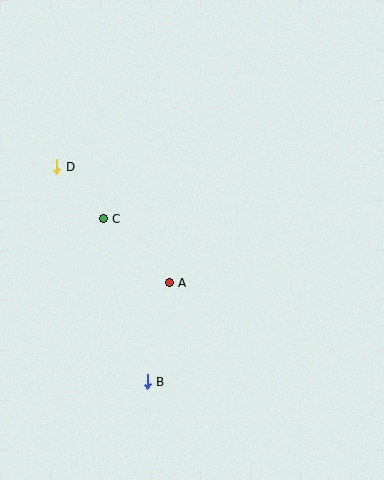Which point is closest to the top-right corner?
Point A is closest to the top-right corner.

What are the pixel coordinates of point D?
Point D is at (57, 167).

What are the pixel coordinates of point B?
Point B is at (147, 382).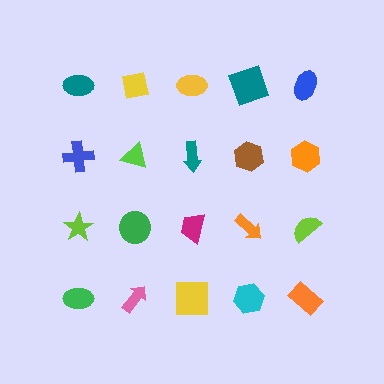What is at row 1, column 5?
A blue ellipse.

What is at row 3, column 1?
A lime star.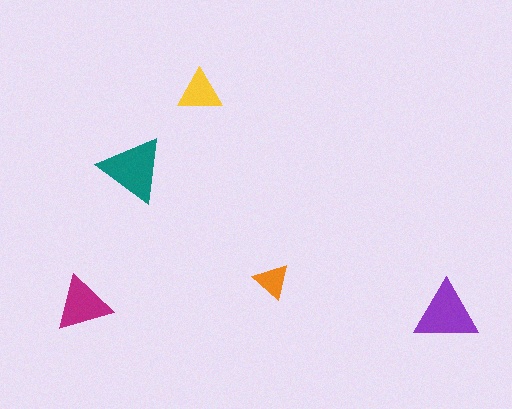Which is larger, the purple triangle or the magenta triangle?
The purple one.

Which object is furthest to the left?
The magenta triangle is leftmost.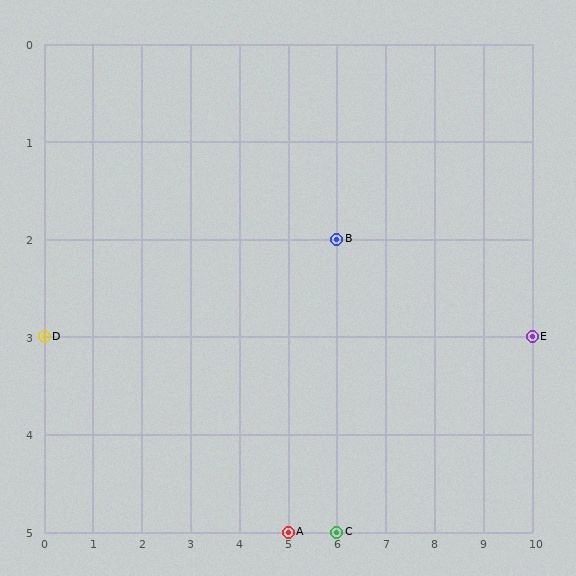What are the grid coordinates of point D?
Point D is at grid coordinates (0, 3).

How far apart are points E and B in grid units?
Points E and B are 4 columns and 1 row apart (about 4.1 grid units diagonally).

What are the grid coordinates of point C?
Point C is at grid coordinates (6, 5).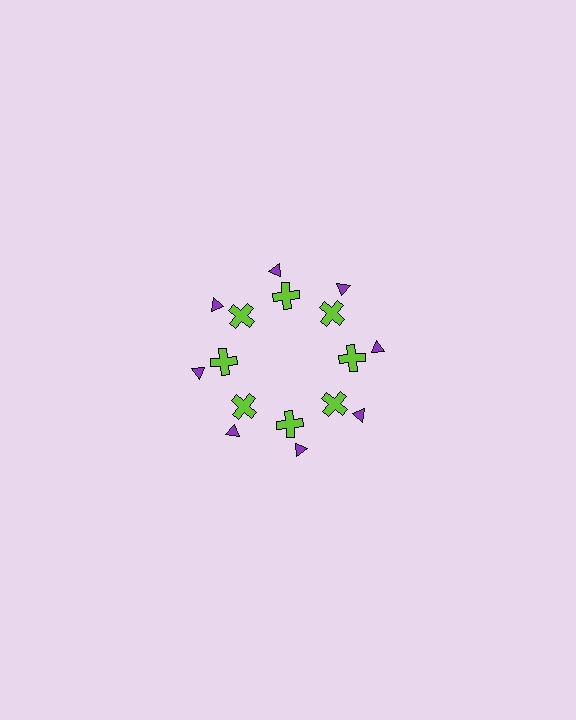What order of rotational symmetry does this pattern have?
This pattern has 8-fold rotational symmetry.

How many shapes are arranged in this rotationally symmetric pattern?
There are 16 shapes, arranged in 8 groups of 2.